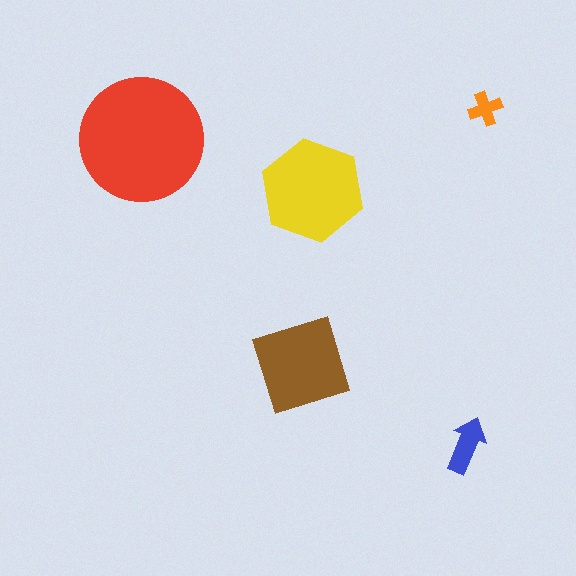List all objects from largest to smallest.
The red circle, the yellow hexagon, the brown square, the blue arrow, the orange cross.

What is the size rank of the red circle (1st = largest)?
1st.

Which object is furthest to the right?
The orange cross is rightmost.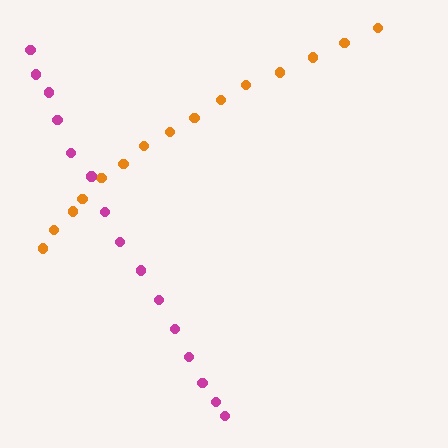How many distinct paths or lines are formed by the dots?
There are 2 distinct paths.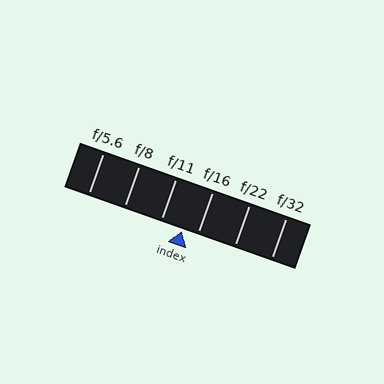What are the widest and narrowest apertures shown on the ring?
The widest aperture shown is f/5.6 and the narrowest is f/32.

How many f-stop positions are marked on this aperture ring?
There are 6 f-stop positions marked.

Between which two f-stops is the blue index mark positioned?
The index mark is between f/11 and f/16.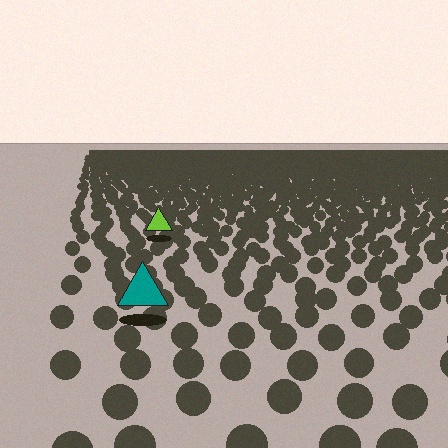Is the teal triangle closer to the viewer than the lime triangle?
Yes. The teal triangle is closer — you can tell from the texture gradient: the ground texture is coarser near it.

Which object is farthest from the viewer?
The lime triangle is farthest from the viewer. It appears smaller and the ground texture around it is denser.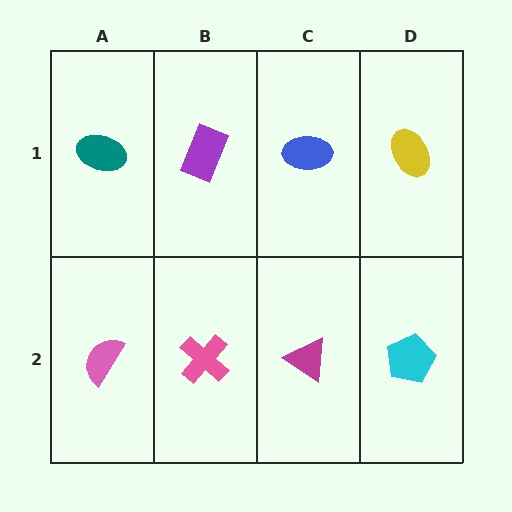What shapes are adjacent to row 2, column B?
A purple rectangle (row 1, column B), a pink semicircle (row 2, column A), a magenta triangle (row 2, column C).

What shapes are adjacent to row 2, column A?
A teal ellipse (row 1, column A), a pink cross (row 2, column B).